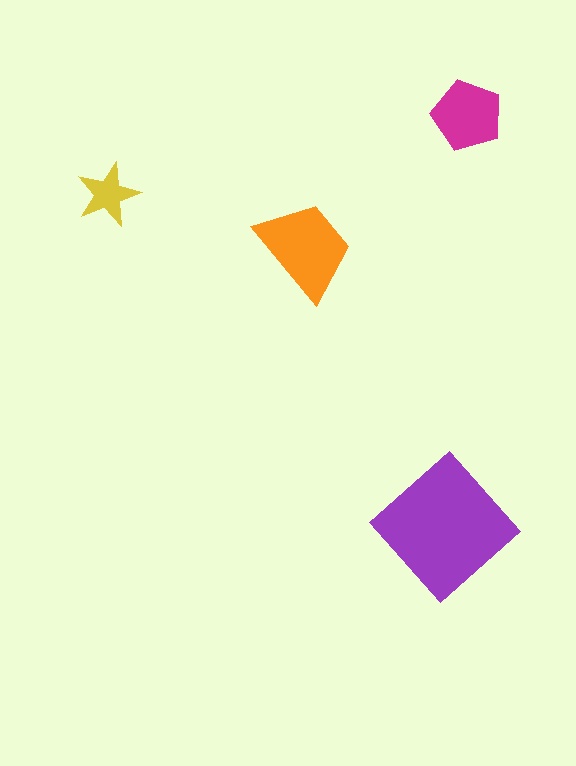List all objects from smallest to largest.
The yellow star, the magenta pentagon, the orange trapezoid, the purple diamond.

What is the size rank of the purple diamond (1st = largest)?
1st.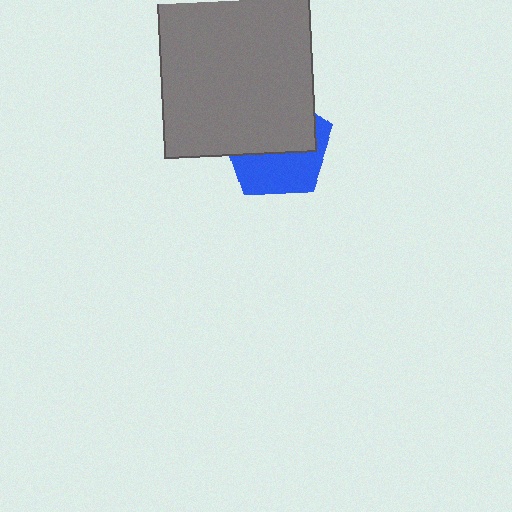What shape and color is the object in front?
The object in front is a gray rectangle.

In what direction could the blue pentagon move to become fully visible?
The blue pentagon could move down. That would shift it out from behind the gray rectangle entirely.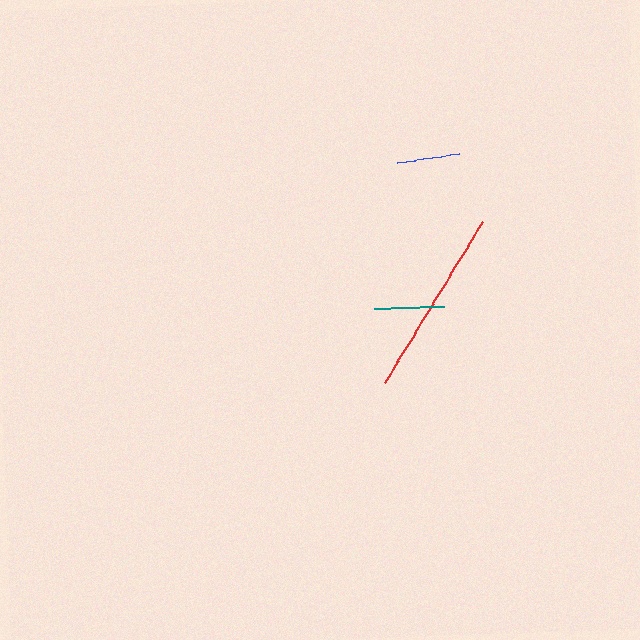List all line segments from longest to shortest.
From longest to shortest: red, teal, blue.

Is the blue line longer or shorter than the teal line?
The teal line is longer than the blue line.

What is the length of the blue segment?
The blue segment is approximately 63 pixels long.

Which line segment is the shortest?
The blue line is the shortest at approximately 63 pixels.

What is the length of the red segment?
The red segment is approximately 187 pixels long.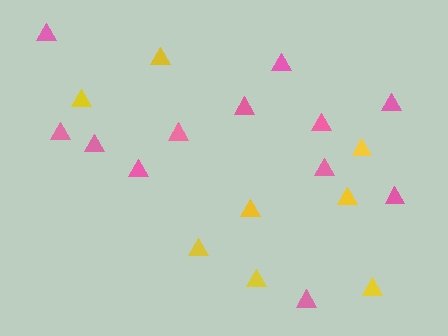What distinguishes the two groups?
There are 2 groups: one group of pink triangles (12) and one group of yellow triangles (8).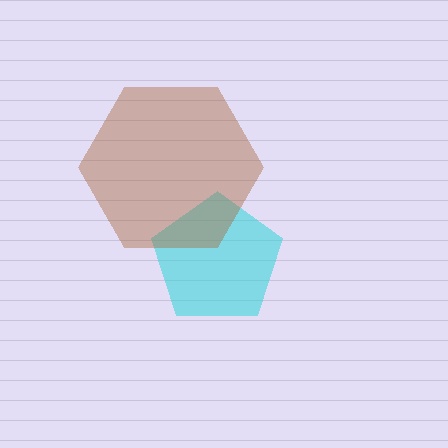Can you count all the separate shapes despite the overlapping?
Yes, there are 2 separate shapes.